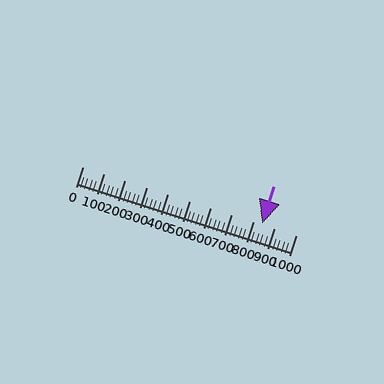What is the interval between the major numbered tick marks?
The major tick marks are spaced 100 units apart.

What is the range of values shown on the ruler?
The ruler shows values from 0 to 1000.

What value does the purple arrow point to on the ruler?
The purple arrow points to approximately 840.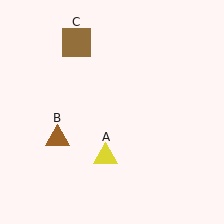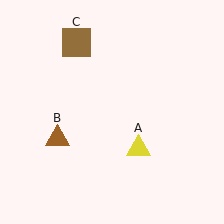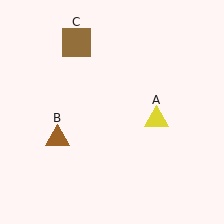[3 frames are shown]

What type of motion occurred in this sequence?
The yellow triangle (object A) rotated counterclockwise around the center of the scene.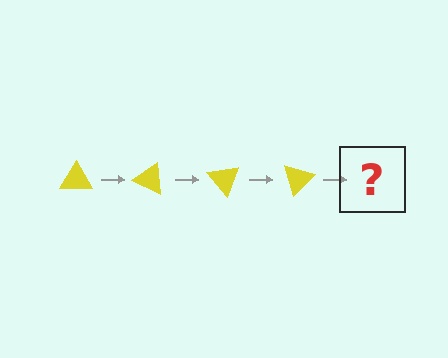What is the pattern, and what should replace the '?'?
The pattern is that the triangle rotates 25 degrees each step. The '?' should be a yellow triangle rotated 100 degrees.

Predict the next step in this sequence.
The next step is a yellow triangle rotated 100 degrees.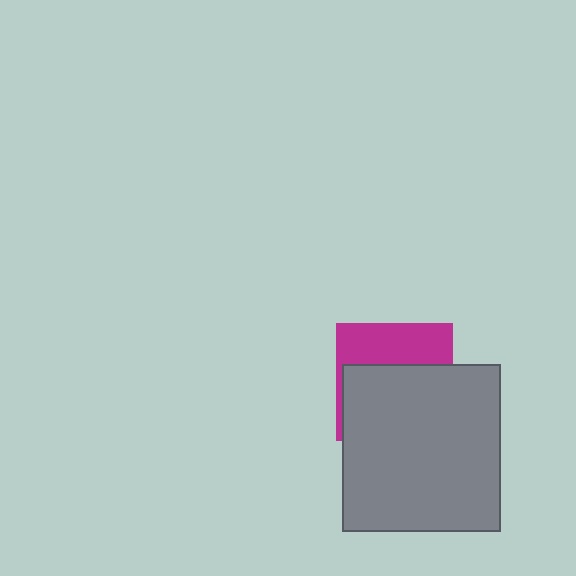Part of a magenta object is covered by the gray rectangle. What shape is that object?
It is a square.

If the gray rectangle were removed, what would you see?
You would see the complete magenta square.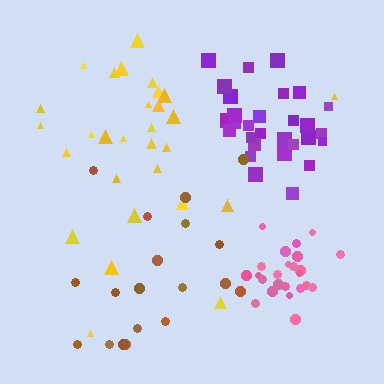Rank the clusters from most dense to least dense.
pink, purple, yellow, brown.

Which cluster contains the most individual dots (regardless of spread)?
Purple (30).